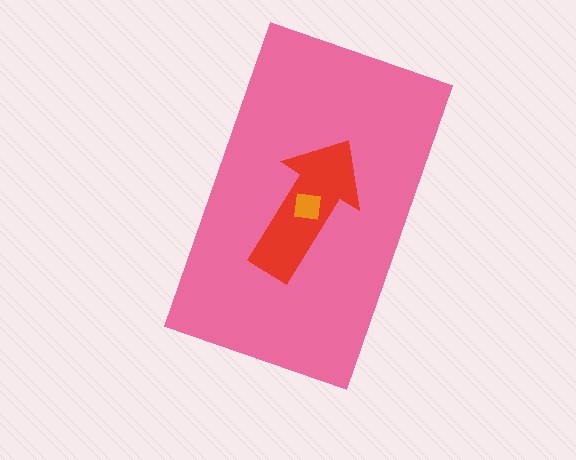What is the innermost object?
The orange square.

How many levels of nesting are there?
3.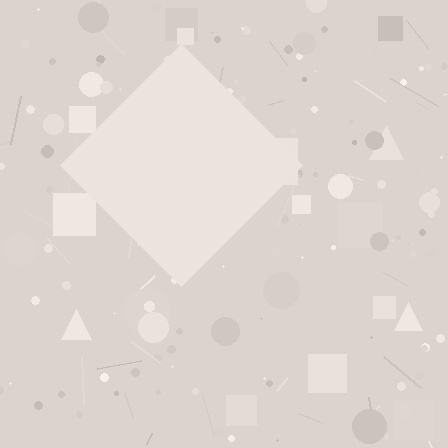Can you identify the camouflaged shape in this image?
The camouflaged shape is a diamond.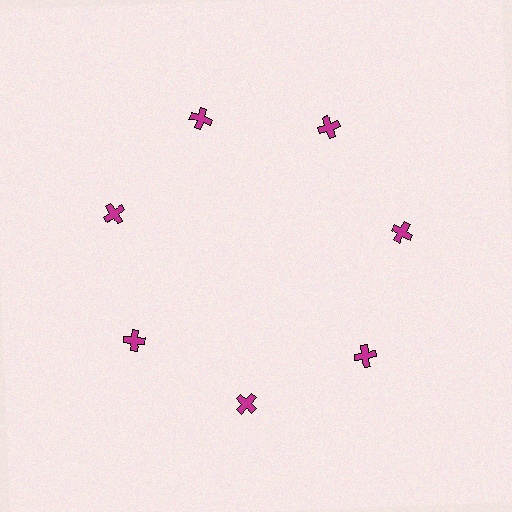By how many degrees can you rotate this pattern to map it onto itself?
The pattern maps onto itself every 51 degrees of rotation.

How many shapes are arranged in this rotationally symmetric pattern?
There are 7 shapes, arranged in 7 groups of 1.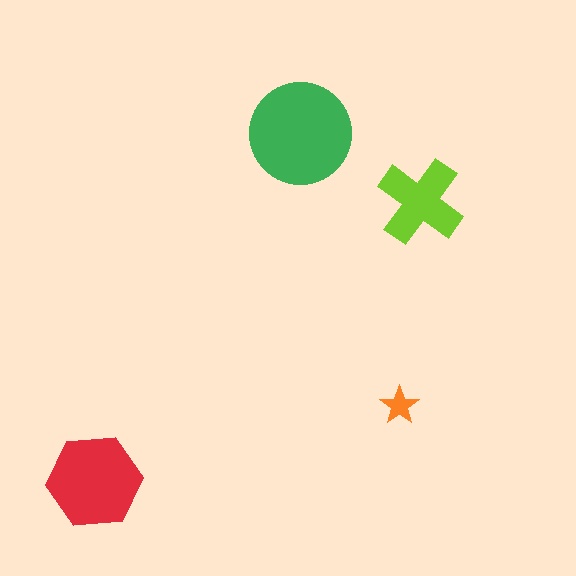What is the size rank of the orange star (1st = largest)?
4th.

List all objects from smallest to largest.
The orange star, the lime cross, the red hexagon, the green circle.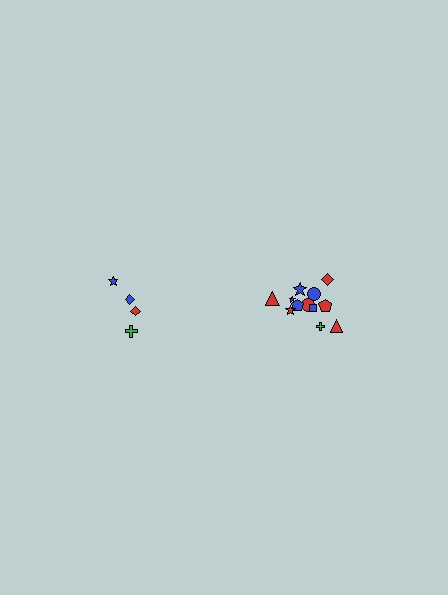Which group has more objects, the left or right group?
The right group.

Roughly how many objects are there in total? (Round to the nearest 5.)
Roughly 15 objects in total.